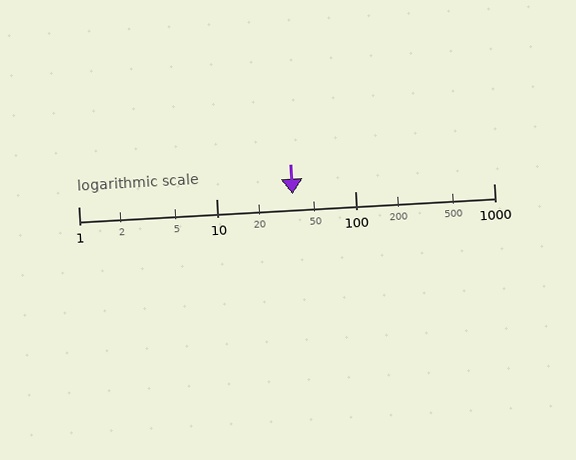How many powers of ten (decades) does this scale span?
The scale spans 3 decades, from 1 to 1000.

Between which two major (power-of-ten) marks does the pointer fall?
The pointer is between 10 and 100.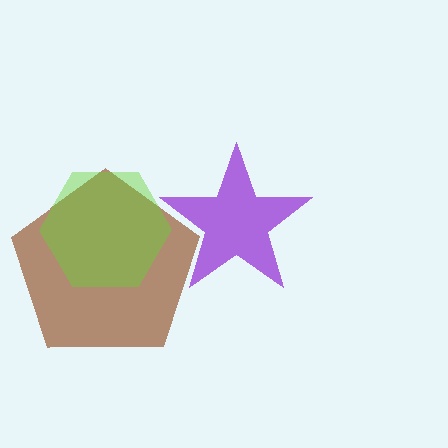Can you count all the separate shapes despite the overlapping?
Yes, there are 3 separate shapes.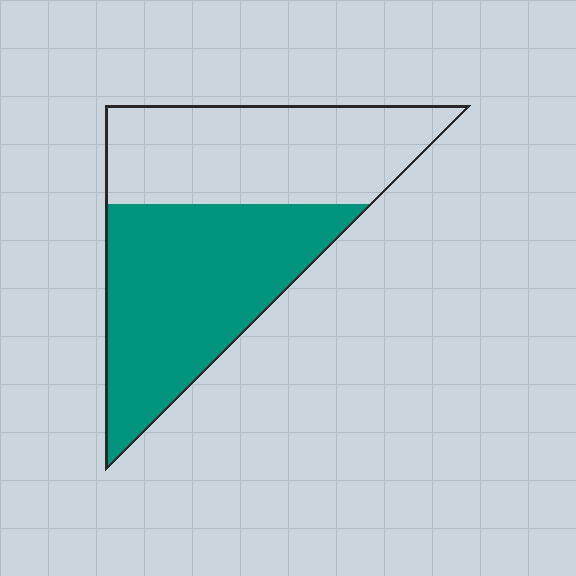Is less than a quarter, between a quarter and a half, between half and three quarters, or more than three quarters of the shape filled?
Between half and three quarters.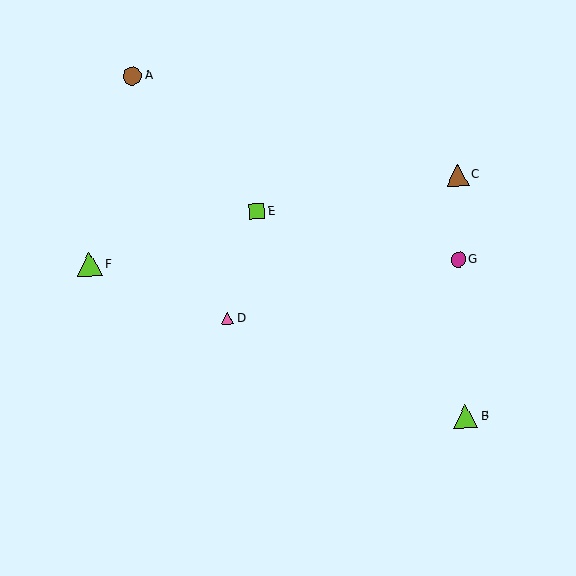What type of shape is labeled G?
Shape G is a magenta circle.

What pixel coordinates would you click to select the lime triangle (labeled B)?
Click at (465, 416) to select the lime triangle B.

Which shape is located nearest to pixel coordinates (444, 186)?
The brown triangle (labeled C) at (457, 175) is nearest to that location.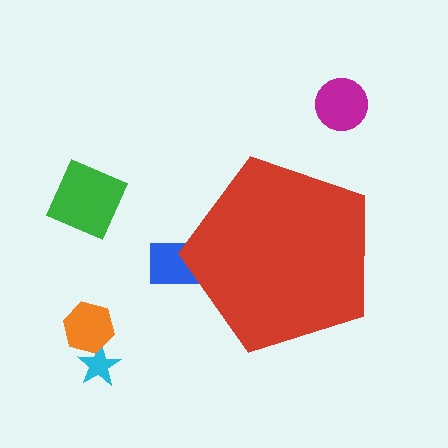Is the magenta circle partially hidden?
No, the magenta circle is fully visible.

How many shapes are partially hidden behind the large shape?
1 shape is partially hidden.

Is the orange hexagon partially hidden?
No, the orange hexagon is fully visible.